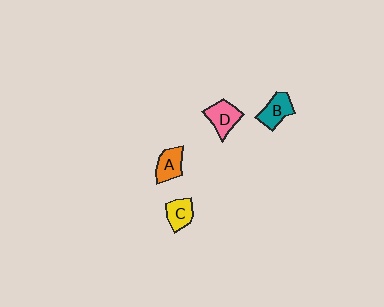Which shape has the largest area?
Shape D (pink).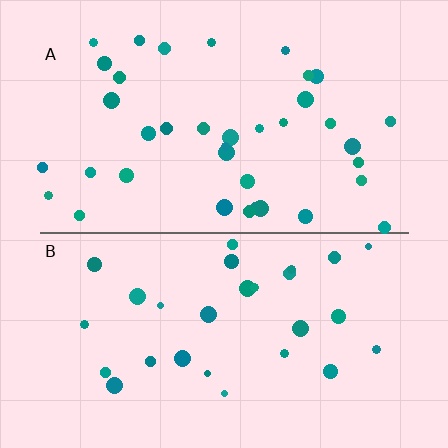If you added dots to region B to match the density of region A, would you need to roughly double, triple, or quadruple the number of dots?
Approximately double.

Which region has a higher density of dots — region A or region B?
A (the top).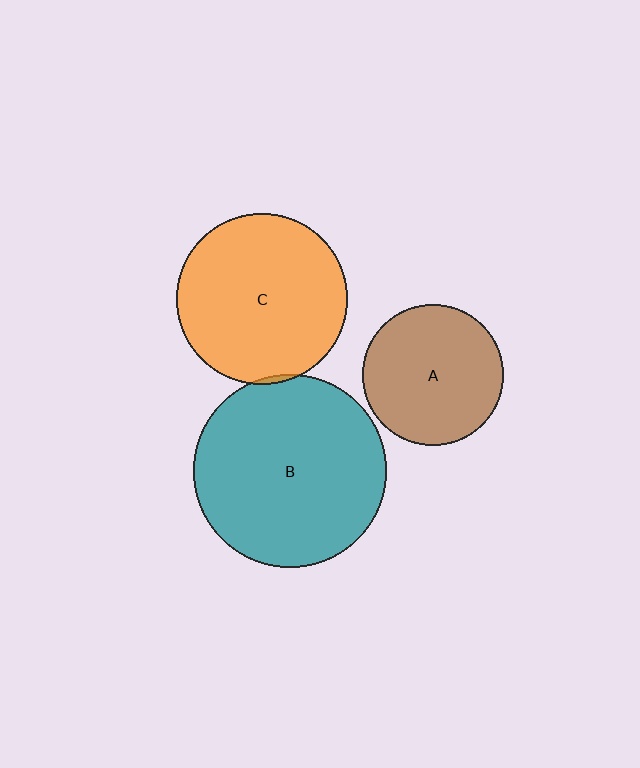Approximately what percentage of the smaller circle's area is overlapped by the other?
Approximately 5%.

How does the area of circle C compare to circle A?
Approximately 1.5 times.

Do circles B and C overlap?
Yes.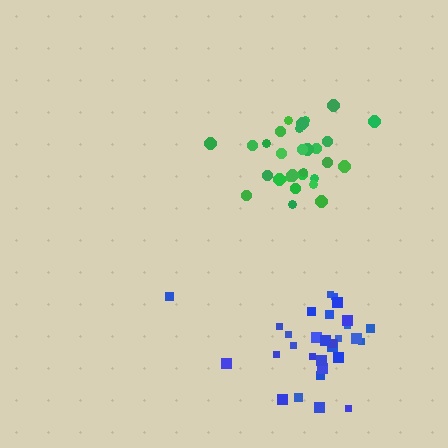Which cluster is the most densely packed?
Green.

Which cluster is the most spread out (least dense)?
Blue.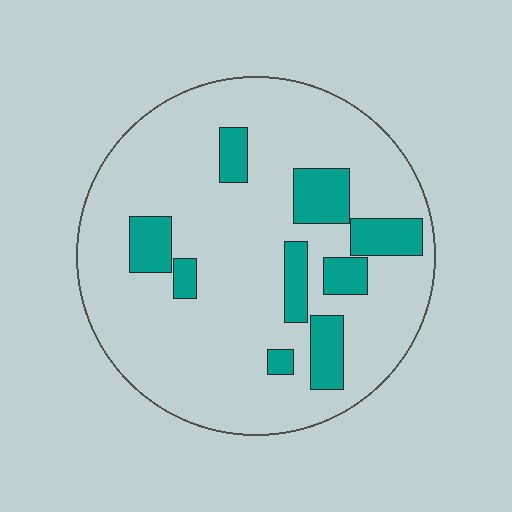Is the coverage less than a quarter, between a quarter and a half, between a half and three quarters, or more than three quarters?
Less than a quarter.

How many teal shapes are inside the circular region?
9.